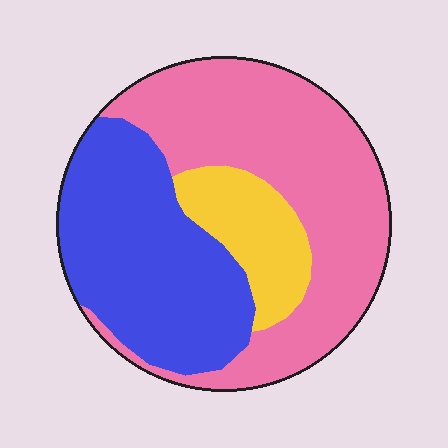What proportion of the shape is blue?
Blue covers around 35% of the shape.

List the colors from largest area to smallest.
From largest to smallest: pink, blue, yellow.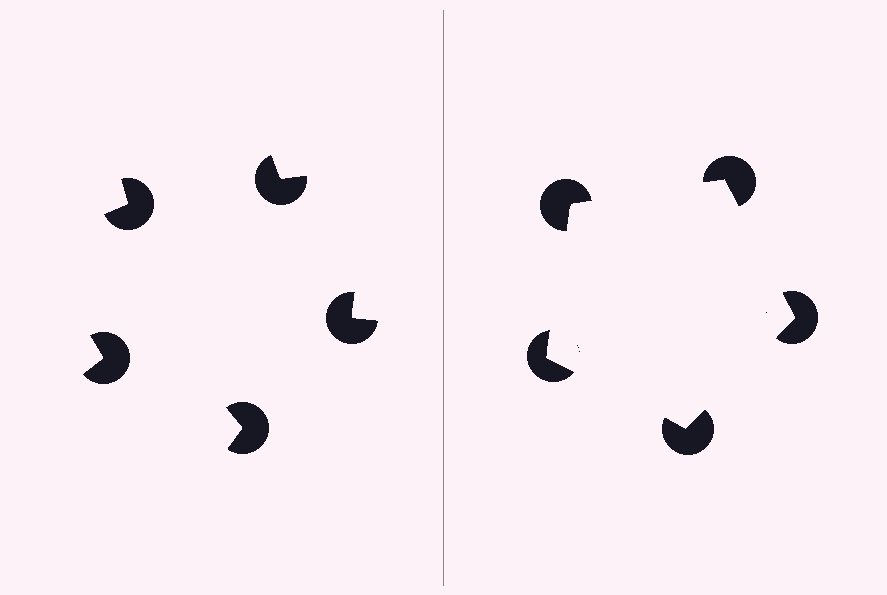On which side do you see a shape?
An illusory pentagon appears on the right side. On the left side the wedge cuts are rotated, so no coherent shape forms.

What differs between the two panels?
The pac-man discs are positioned identically on both sides; only the wedge orientations differ. On the right they align to a pentagon; on the left they are misaligned.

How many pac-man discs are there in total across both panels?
10 — 5 on each side.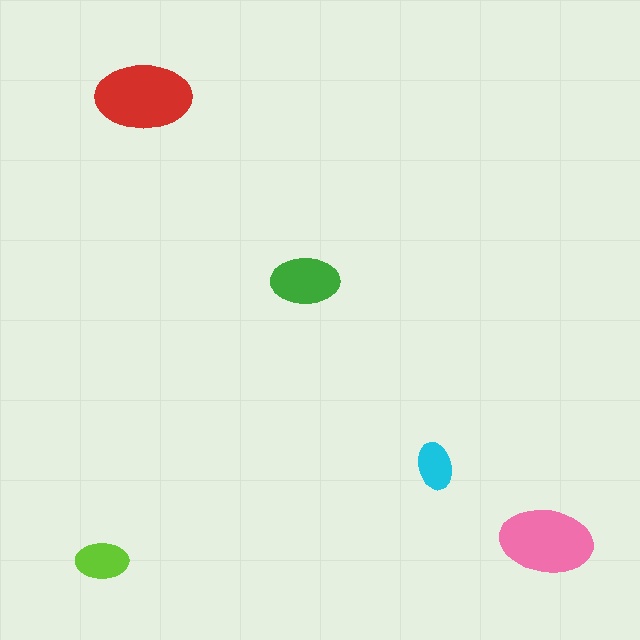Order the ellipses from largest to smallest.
the red one, the pink one, the green one, the lime one, the cyan one.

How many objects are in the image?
There are 5 objects in the image.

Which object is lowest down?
The lime ellipse is bottommost.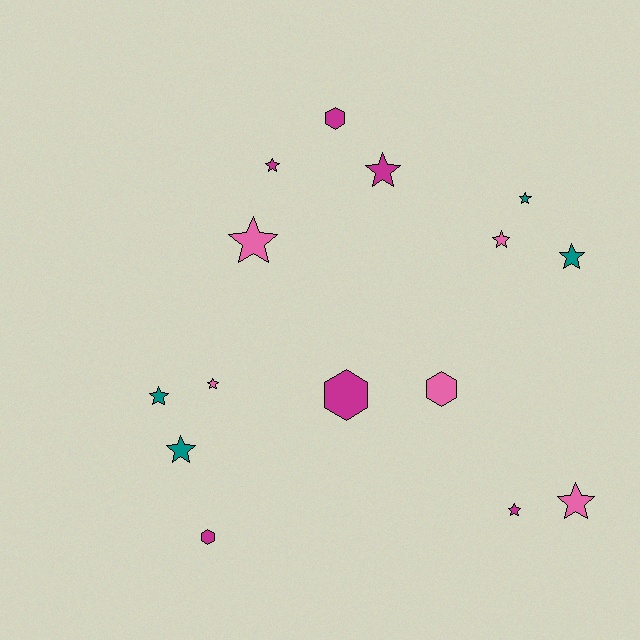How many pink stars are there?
There are 4 pink stars.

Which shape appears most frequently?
Star, with 11 objects.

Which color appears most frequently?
Magenta, with 6 objects.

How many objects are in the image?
There are 15 objects.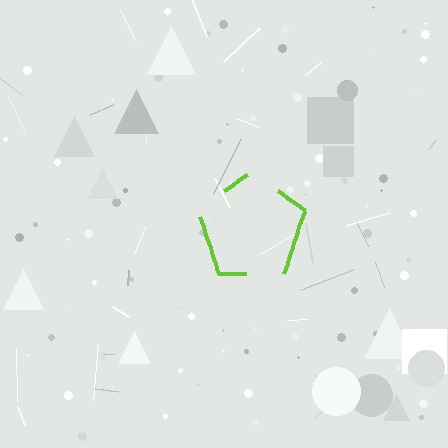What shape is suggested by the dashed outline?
The dashed outline suggests a pentagon.